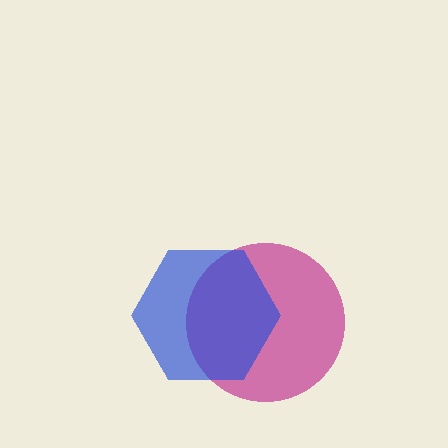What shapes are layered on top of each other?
The layered shapes are: a magenta circle, a blue hexagon.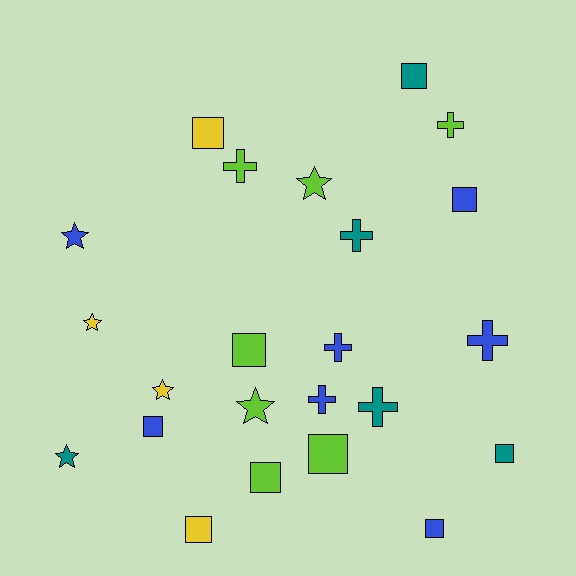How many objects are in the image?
There are 23 objects.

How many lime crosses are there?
There are 2 lime crosses.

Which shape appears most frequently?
Square, with 10 objects.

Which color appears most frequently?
Blue, with 7 objects.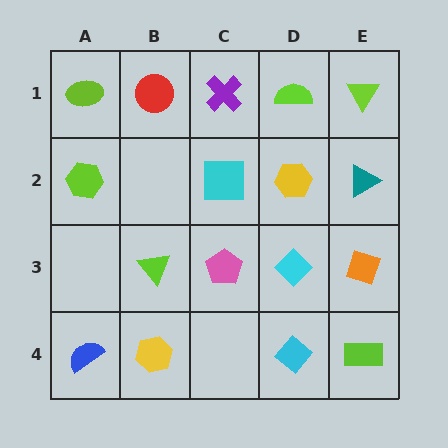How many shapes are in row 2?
4 shapes.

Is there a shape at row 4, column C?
No, that cell is empty.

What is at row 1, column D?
A lime semicircle.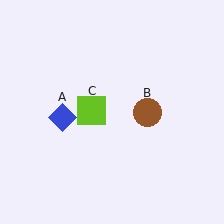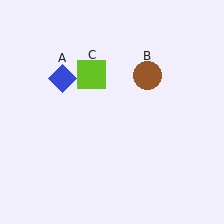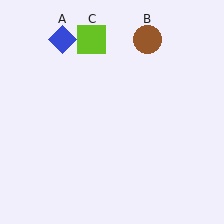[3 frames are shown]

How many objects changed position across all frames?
3 objects changed position: blue diamond (object A), brown circle (object B), lime square (object C).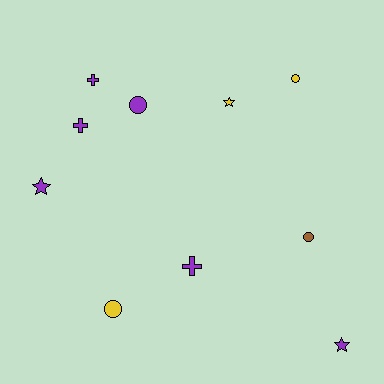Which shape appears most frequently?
Circle, with 4 objects.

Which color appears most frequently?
Purple, with 6 objects.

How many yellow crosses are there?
There are no yellow crosses.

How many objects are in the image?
There are 10 objects.